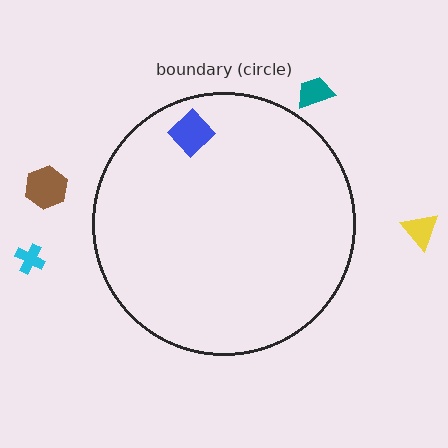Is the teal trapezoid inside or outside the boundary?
Outside.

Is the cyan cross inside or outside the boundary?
Outside.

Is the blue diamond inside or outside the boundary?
Inside.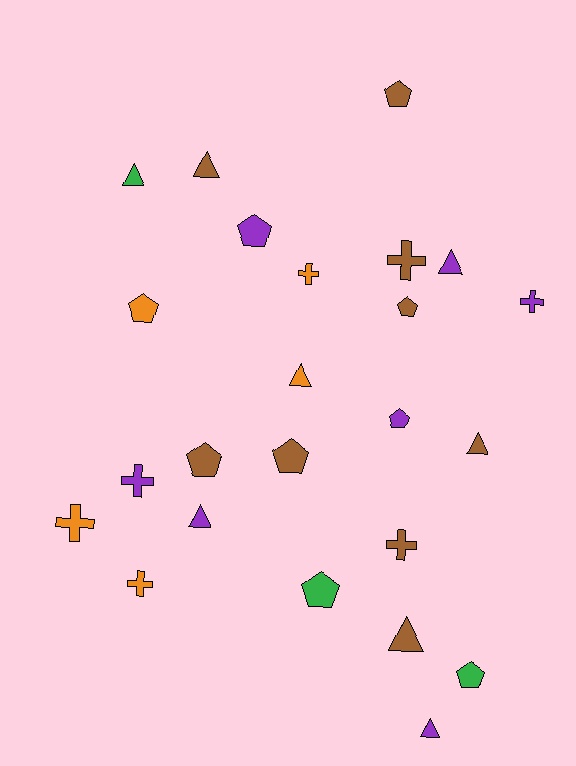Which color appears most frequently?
Brown, with 9 objects.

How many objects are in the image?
There are 24 objects.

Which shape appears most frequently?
Pentagon, with 9 objects.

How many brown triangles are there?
There are 3 brown triangles.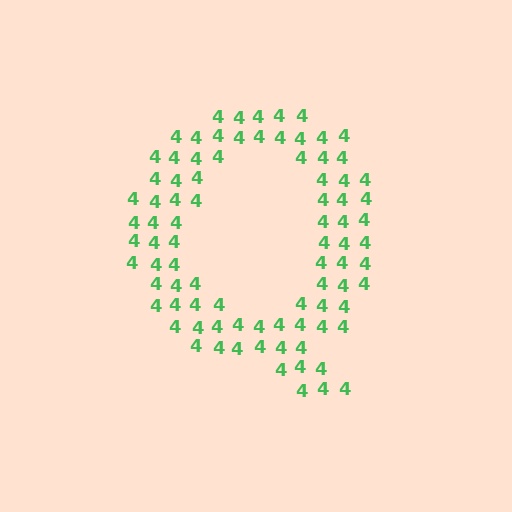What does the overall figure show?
The overall figure shows the letter Q.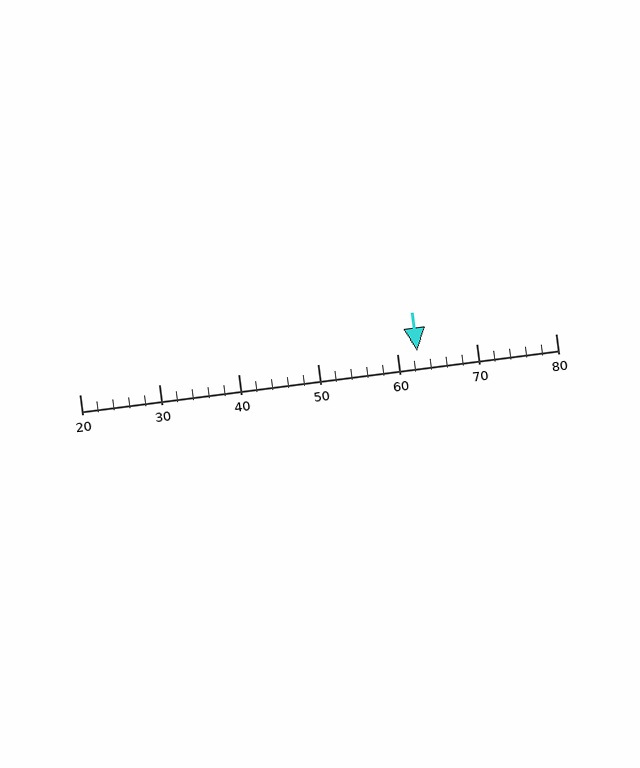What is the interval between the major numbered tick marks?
The major tick marks are spaced 10 units apart.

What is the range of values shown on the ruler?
The ruler shows values from 20 to 80.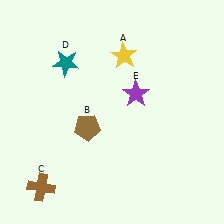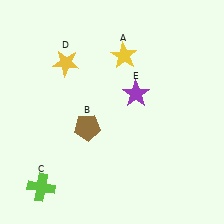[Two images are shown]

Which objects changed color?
C changed from brown to lime. D changed from teal to yellow.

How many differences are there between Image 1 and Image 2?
There are 2 differences between the two images.